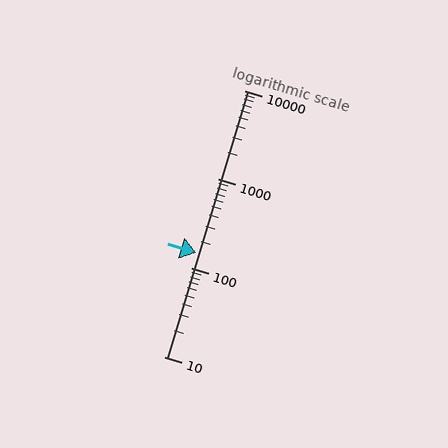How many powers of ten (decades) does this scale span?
The scale spans 3 decades, from 10 to 10000.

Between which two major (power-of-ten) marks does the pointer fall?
The pointer is between 100 and 1000.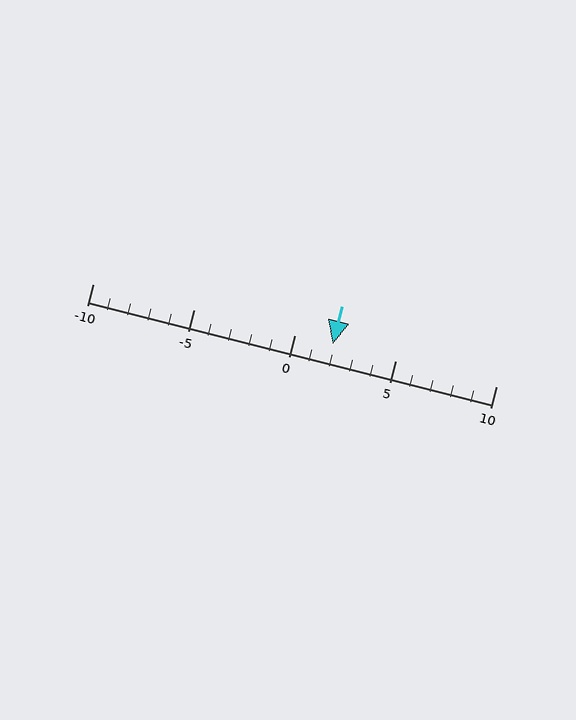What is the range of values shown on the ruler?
The ruler shows values from -10 to 10.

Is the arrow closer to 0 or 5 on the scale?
The arrow is closer to 0.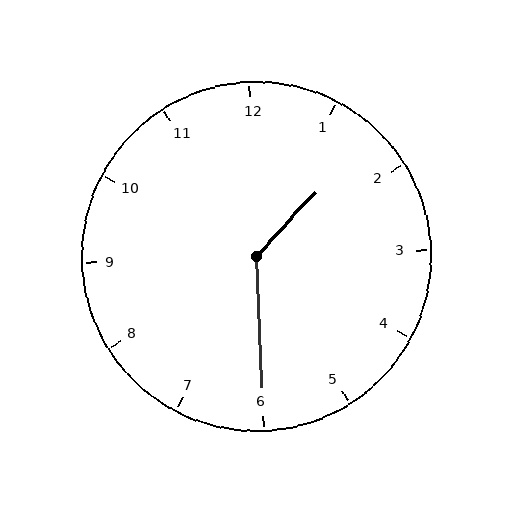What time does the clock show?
1:30.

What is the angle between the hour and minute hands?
Approximately 135 degrees.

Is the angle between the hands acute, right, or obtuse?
It is obtuse.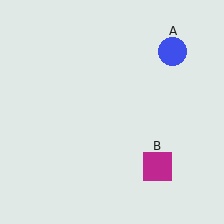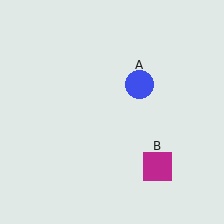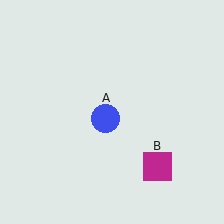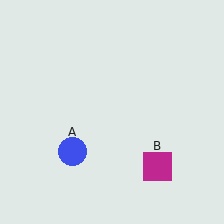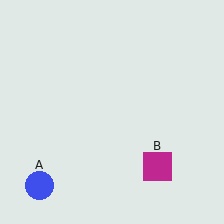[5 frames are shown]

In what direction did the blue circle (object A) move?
The blue circle (object A) moved down and to the left.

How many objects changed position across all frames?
1 object changed position: blue circle (object A).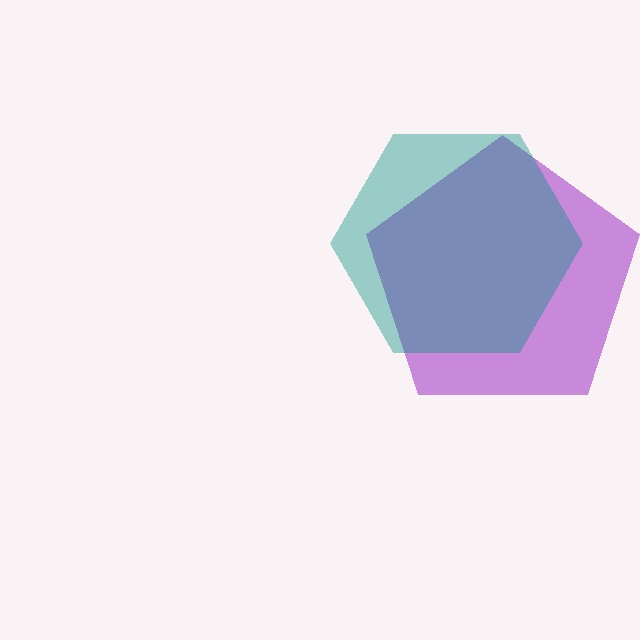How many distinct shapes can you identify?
There are 2 distinct shapes: a purple pentagon, a teal hexagon.